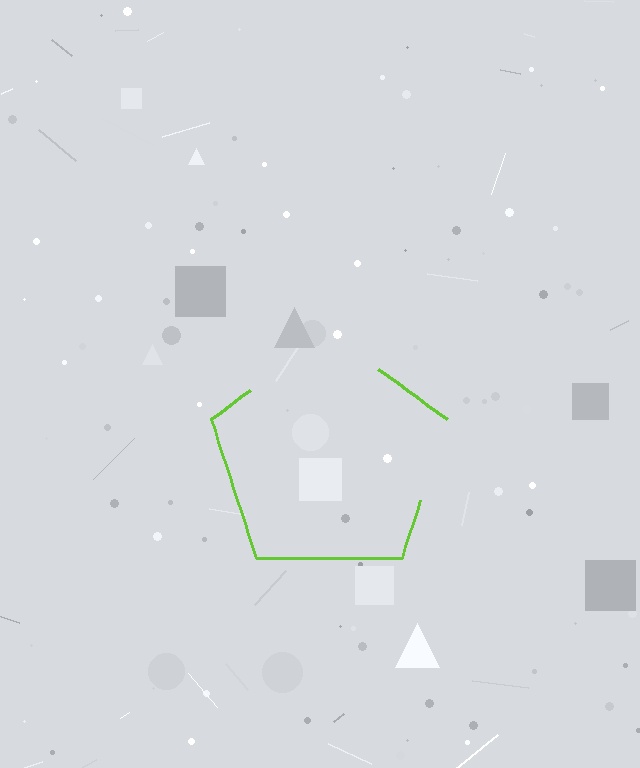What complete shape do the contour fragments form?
The contour fragments form a pentagon.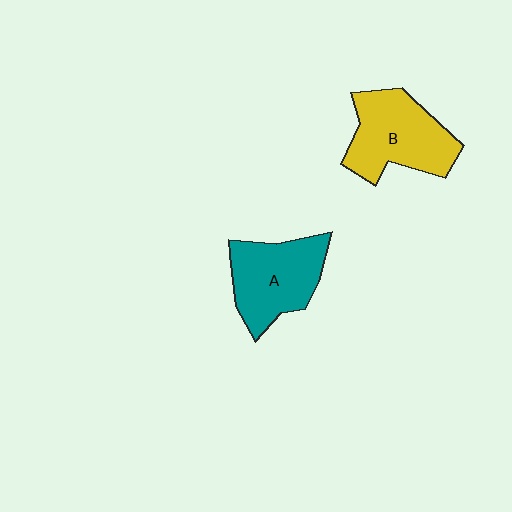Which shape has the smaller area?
Shape A (teal).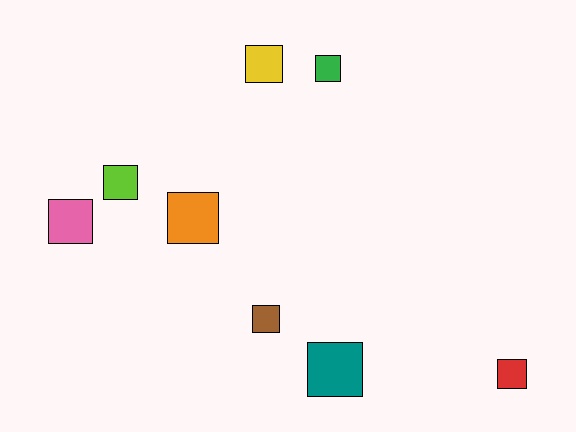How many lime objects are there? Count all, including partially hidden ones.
There is 1 lime object.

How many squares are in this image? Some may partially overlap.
There are 8 squares.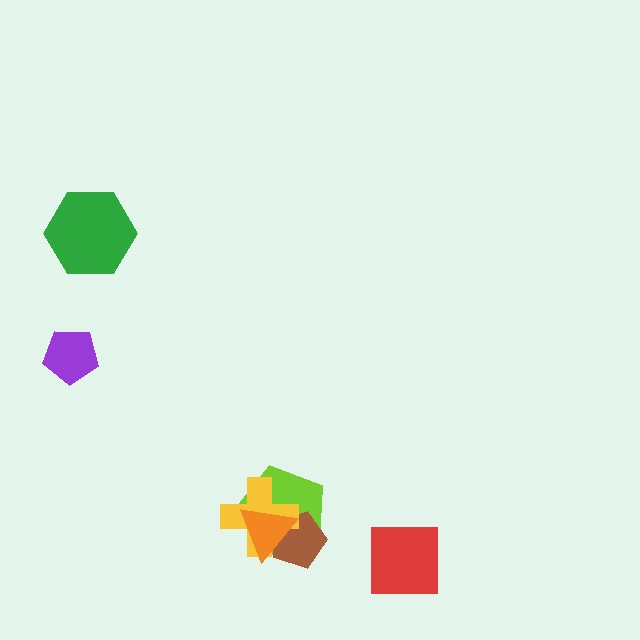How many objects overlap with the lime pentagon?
3 objects overlap with the lime pentagon.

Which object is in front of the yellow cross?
The orange triangle is in front of the yellow cross.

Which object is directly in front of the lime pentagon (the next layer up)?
The brown pentagon is directly in front of the lime pentagon.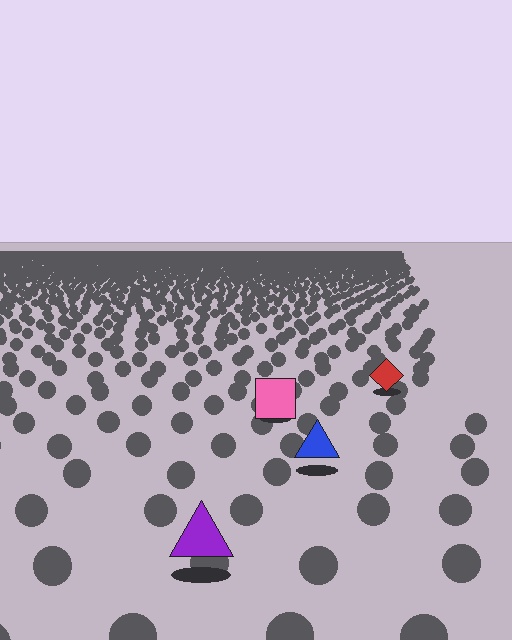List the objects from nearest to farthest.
From nearest to farthest: the purple triangle, the blue triangle, the pink square, the red diamond.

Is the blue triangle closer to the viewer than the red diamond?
Yes. The blue triangle is closer — you can tell from the texture gradient: the ground texture is coarser near it.